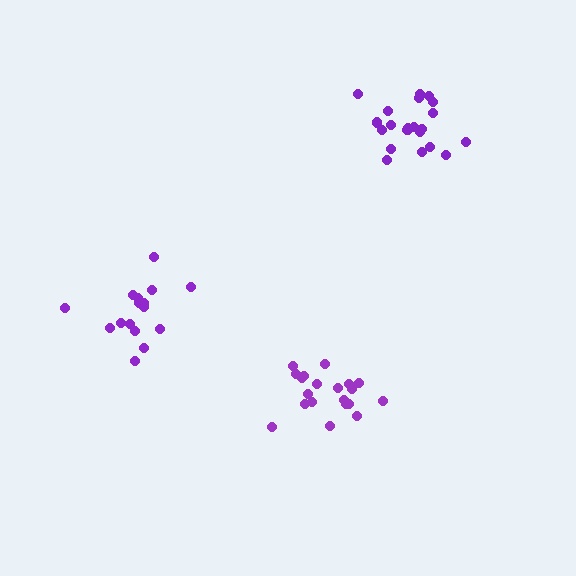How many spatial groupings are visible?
There are 3 spatial groupings.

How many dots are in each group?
Group 1: 20 dots, Group 2: 21 dots, Group 3: 16 dots (57 total).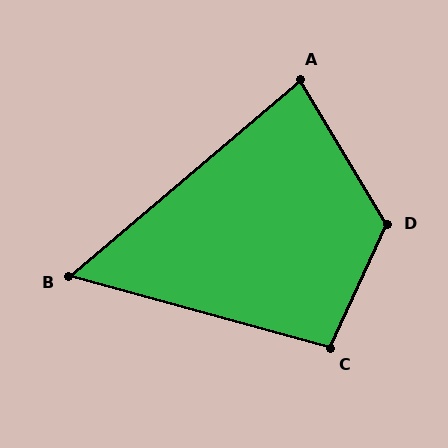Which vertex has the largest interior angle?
D, at approximately 124 degrees.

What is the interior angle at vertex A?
Approximately 81 degrees (acute).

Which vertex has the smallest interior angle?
B, at approximately 56 degrees.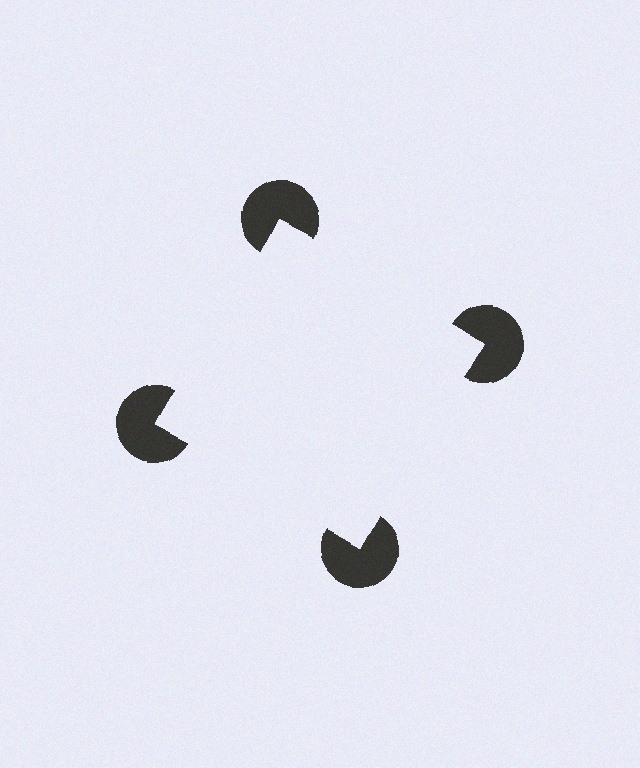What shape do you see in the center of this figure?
An illusory square — its edges are inferred from the aligned wedge cuts in the pac-man discs, not physically drawn.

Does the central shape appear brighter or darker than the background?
It typically appears slightly brighter than the background, even though no actual brightness change is drawn.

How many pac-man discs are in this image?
There are 4 — one at each vertex of the illusory square.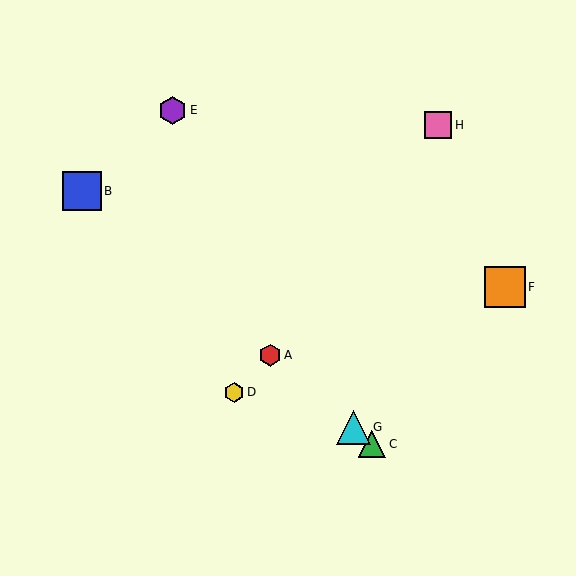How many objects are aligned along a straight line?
4 objects (A, B, C, G) are aligned along a straight line.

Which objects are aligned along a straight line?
Objects A, B, C, G are aligned along a straight line.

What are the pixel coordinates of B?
Object B is at (82, 191).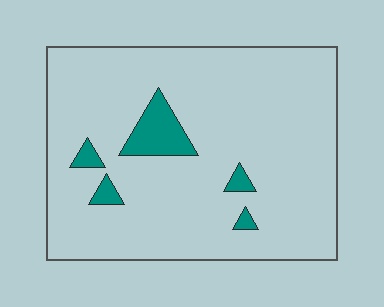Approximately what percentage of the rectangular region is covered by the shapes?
Approximately 10%.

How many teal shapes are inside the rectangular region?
5.